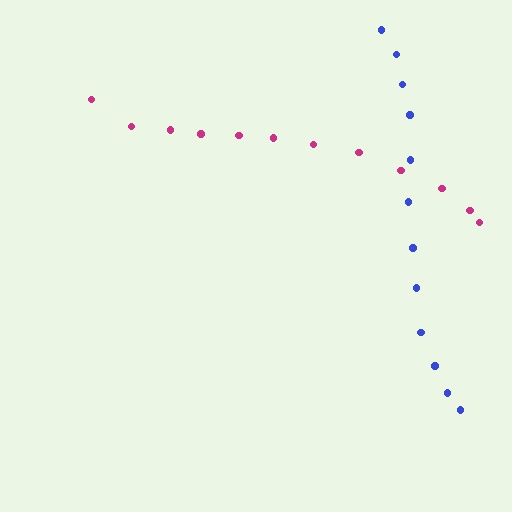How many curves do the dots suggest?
There are 2 distinct paths.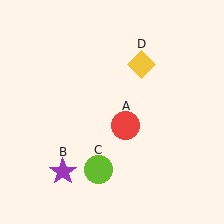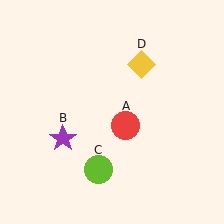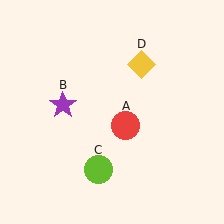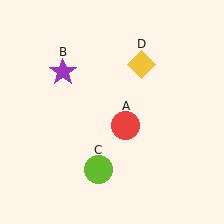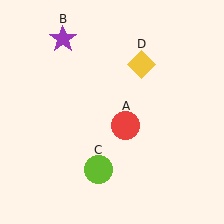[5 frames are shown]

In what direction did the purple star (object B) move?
The purple star (object B) moved up.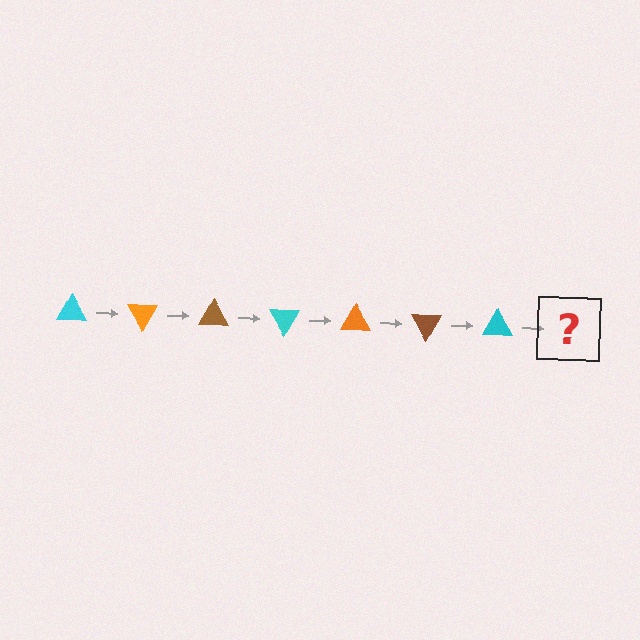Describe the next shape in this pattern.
It should be an orange triangle, rotated 420 degrees from the start.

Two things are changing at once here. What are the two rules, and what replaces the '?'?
The two rules are that it rotates 60 degrees each step and the color cycles through cyan, orange, and brown. The '?' should be an orange triangle, rotated 420 degrees from the start.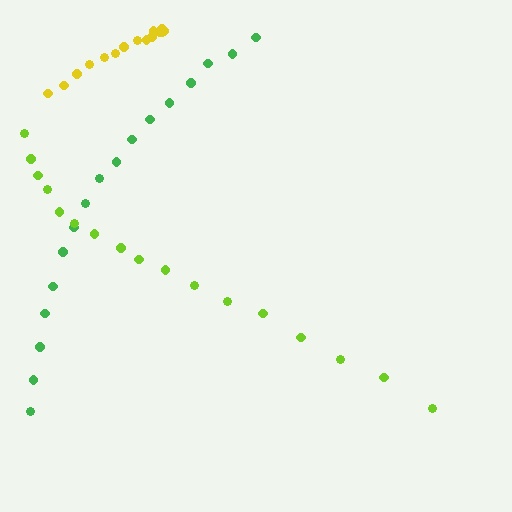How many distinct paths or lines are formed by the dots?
There are 3 distinct paths.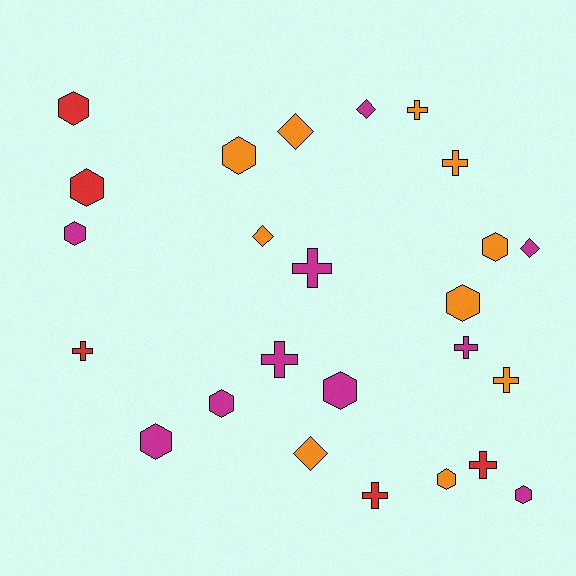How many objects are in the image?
There are 25 objects.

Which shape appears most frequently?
Hexagon, with 11 objects.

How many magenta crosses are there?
There are 3 magenta crosses.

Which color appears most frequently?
Orange, with 10 objects.